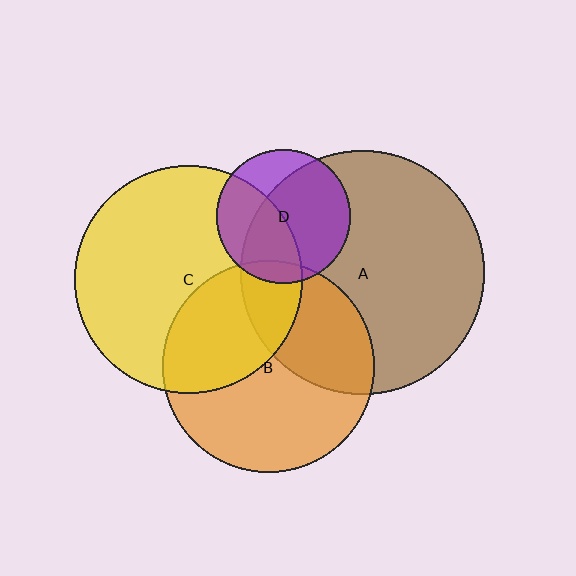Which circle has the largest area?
Circle A (brown).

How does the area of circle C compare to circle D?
Approximately 2.9 times.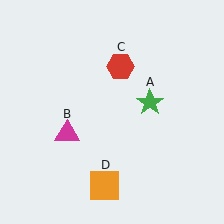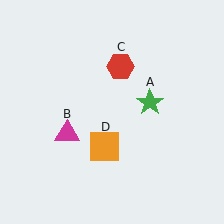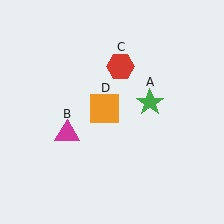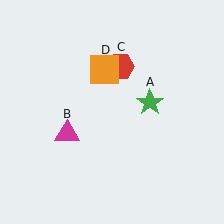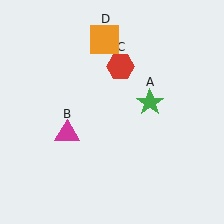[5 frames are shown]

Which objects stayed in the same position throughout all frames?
Green star (object A) and magenta triangle (object B) and red hexagon (object C) remained stationary.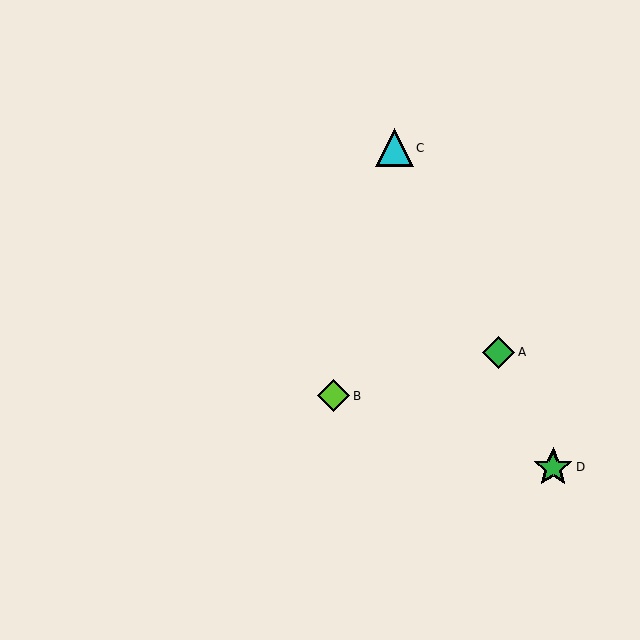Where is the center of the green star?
The center of the green star is at (553, 467).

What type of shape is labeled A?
Shape A is a green diamond.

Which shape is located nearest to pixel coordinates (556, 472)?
The green star (labeled D) at (553, 467) is nearest to that location.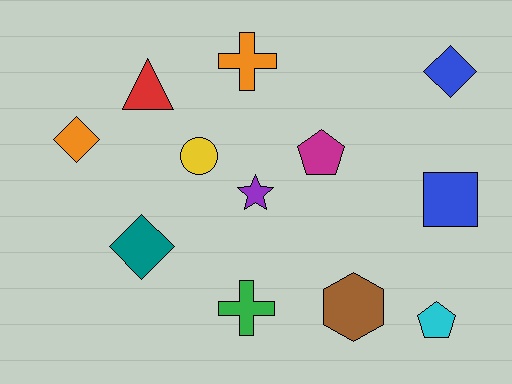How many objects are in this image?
There are 12 objects.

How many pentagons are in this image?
There are 2 pentagons.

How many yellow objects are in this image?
There is 1 yellow object.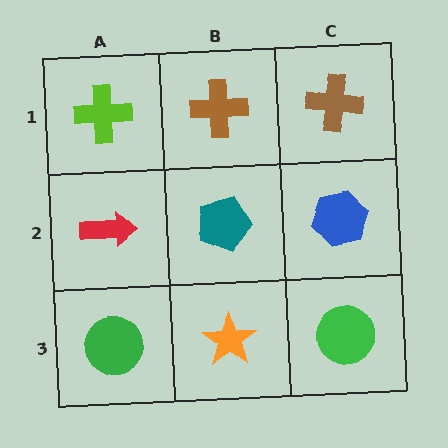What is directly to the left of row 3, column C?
An orange star.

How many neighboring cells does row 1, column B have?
3.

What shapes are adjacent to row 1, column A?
A red arrow (row 2, column A), a brown cross (row 1, column B).